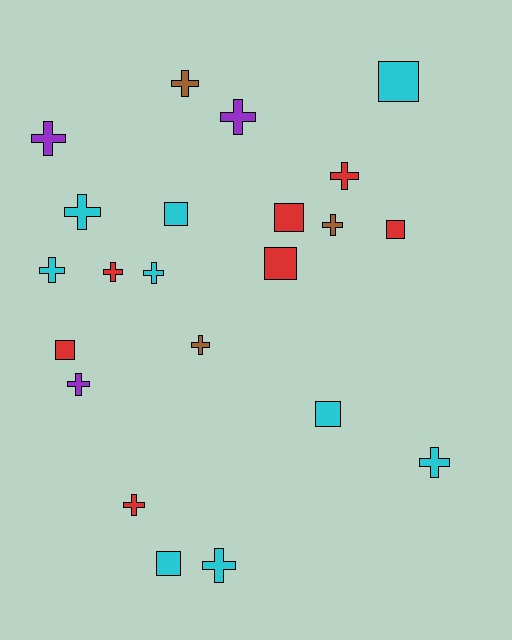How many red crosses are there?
There are 3 red crosses.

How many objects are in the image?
There are 22 objects.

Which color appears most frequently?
Cyan, with 9 objects.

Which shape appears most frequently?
Cross, with 14 objects.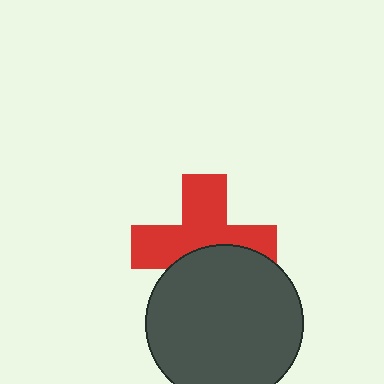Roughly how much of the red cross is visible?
About half of it is visible (roughly 61%).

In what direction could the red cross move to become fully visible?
The red cross could move up. That would shift it out from behind the dark gray circle entirely.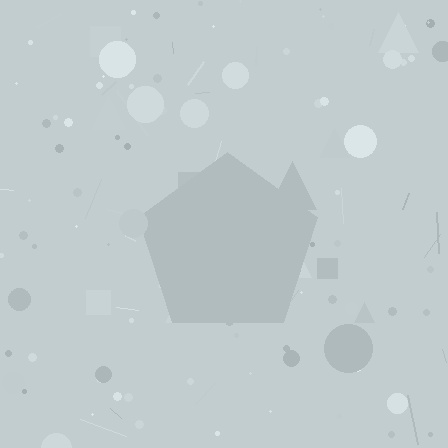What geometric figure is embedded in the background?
A pentagon is embedded in the background.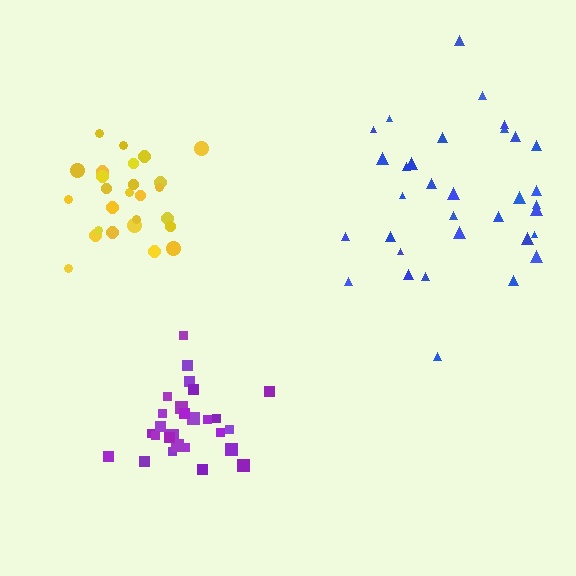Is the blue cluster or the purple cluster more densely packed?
Purple.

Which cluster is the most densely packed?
Purple.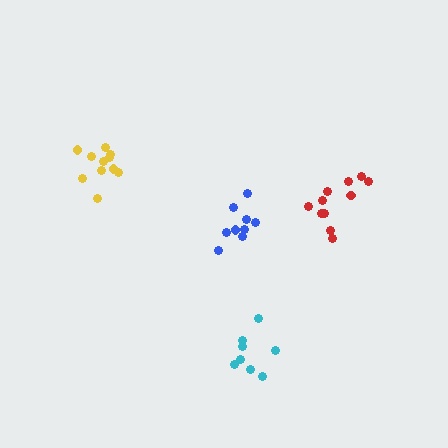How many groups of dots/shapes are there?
There are 4 groups.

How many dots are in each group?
Group 1: 11 dots, Group 2: 11 dots, Group 3: 8 dots, Group 4: 9 dots (39 total).